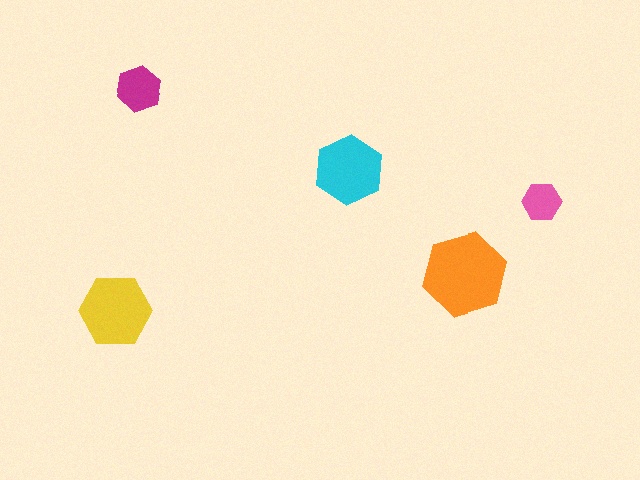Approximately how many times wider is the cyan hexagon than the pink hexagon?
About 2 times wider.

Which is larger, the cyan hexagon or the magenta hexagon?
The cyan one.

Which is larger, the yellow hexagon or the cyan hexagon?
The yellow one.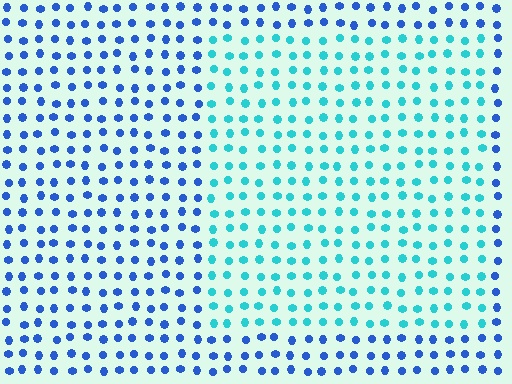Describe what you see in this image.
The image is filled with small blue elements in a uniform arrangement. A rectangle-shaped region is visible where the elements are tinted to a slightly different hue, forming a subtle color boundary.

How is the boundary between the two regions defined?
The boundary is defined purely by a slight shift in hue (about 41 degrees). Spacing, size, and orientation are identical on both sides.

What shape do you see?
I see a rectangle.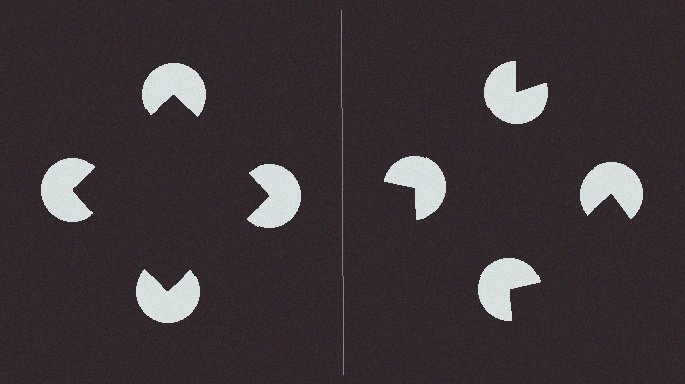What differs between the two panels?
The pac-man discs are positioned identically on both sides; only the wedge orientations differ. On the left they align to a square; on the right they are misaligned.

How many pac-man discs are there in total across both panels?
8 — 4 on each side.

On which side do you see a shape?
An illusory square appears on the left side. On the right side the wedge cuts are rotated, so no coherent shape forms.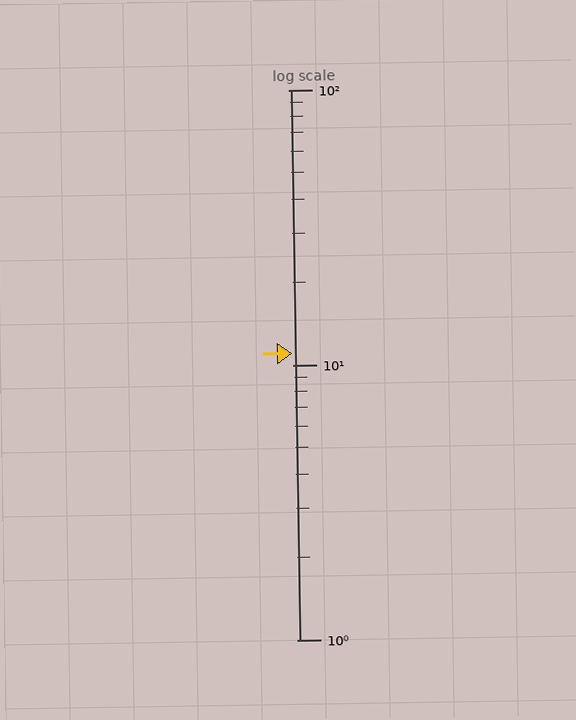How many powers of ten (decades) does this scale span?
The scale spans 2 decades, from 1 to 100.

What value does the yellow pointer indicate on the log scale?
The pointer indicates approximately 11.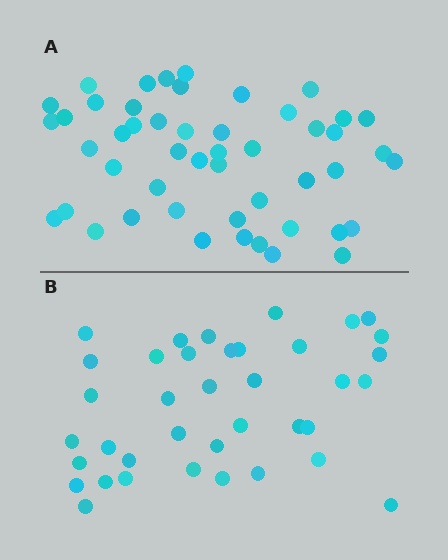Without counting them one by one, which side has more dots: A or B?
Region A (the top region) has more dots.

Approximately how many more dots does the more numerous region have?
Region A has roughly 12 or so more dots than region B.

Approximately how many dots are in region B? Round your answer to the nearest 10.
About 40 dots. (The exact count is 38, which rounds to 40.)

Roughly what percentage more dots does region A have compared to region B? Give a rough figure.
About 30% more.